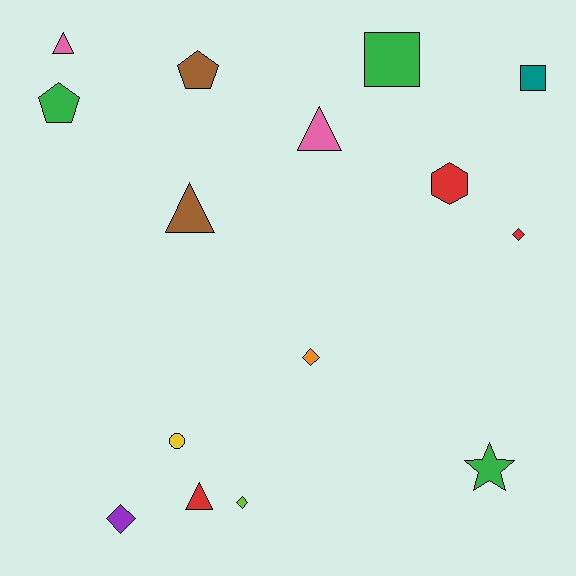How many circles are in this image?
There is 1 circle.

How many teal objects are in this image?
There is 1 teal object.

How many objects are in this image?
There are 15 objects.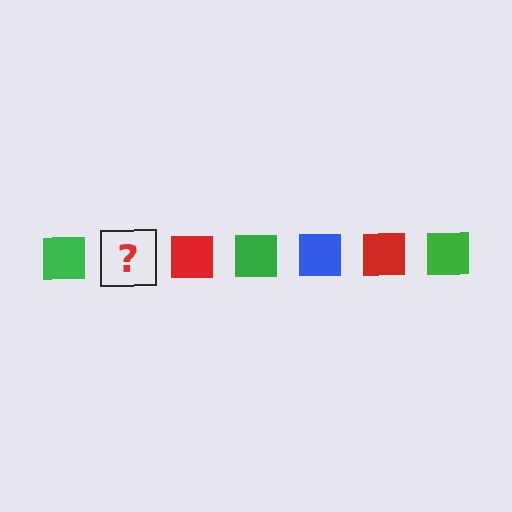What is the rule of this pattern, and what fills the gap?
The rule is that the pattern cycles through green, blue, red squares. The gap should be filled with a blue square.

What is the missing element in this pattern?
The missing element is a blue square.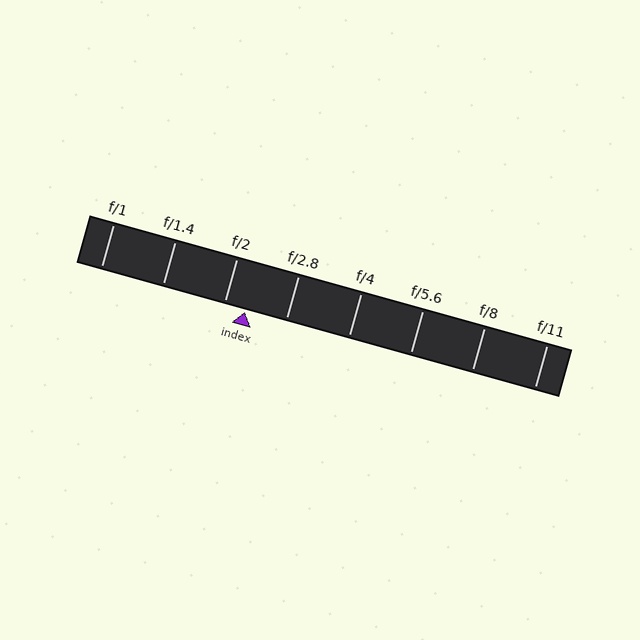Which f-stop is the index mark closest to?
The index mark is closest to f/2.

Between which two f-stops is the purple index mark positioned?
The index mark is between f/2 and f/2.8.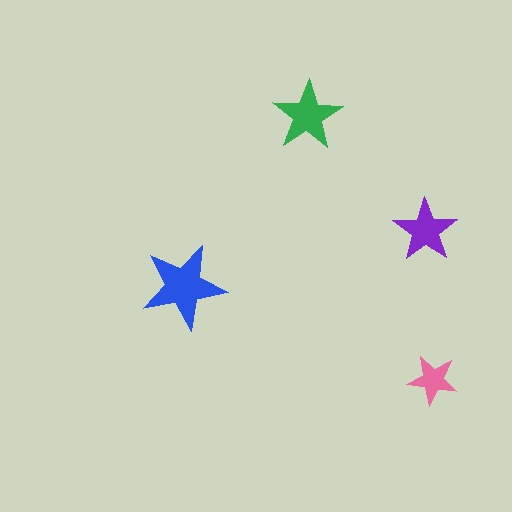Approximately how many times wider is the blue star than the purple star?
About 1.5 times wider.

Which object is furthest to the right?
The pink star is rightmost.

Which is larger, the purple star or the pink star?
The purple one.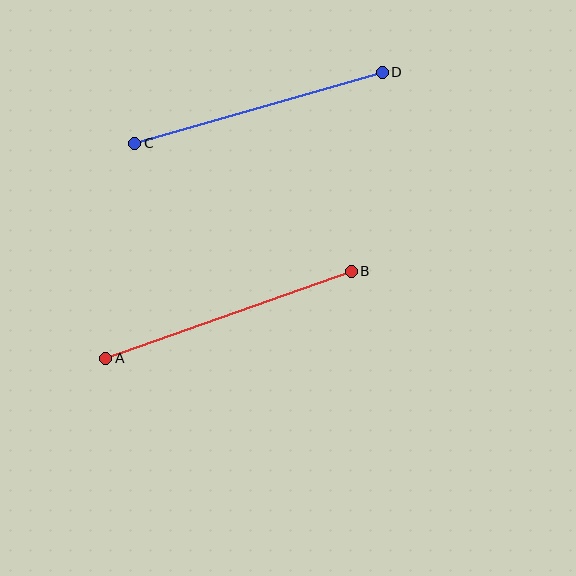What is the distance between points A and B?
The distance is approximately 260 pixels.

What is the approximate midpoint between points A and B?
The midpoint is at approximately (229, 315) pixels.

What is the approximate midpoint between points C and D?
The midpoint is at approximately (258, 108) pixels.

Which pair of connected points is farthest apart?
Points A and B are farthest apart.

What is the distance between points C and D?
The distance is approximately 257 pixels.